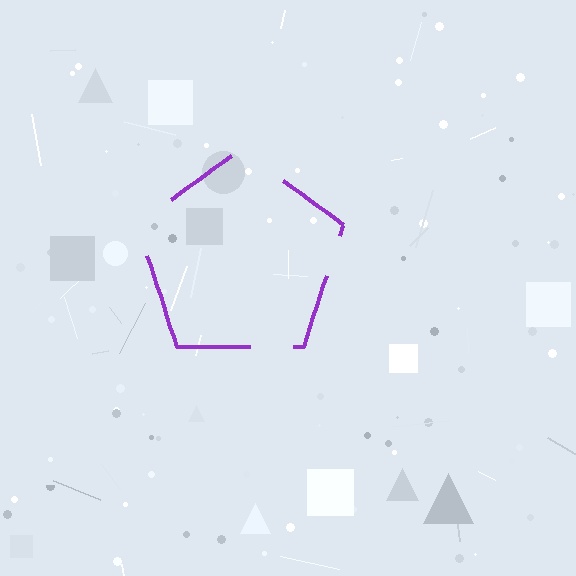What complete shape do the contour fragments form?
The contour fragments form a pentagon.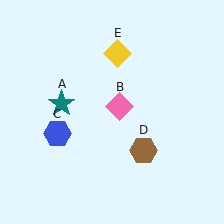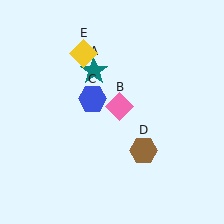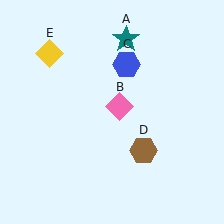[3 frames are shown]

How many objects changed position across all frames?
3 objects changed position: teal star (object A), blue hexagon (object C), yellow diamond (object E).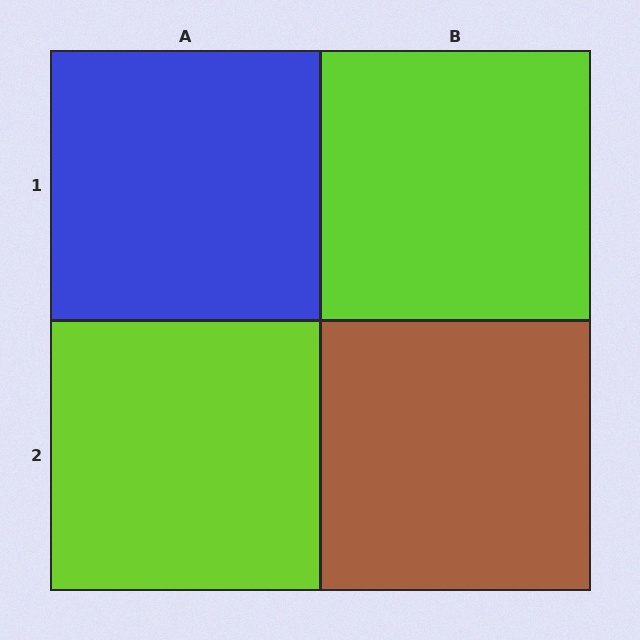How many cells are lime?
2 cells are lime.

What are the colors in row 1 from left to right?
Blue, lime.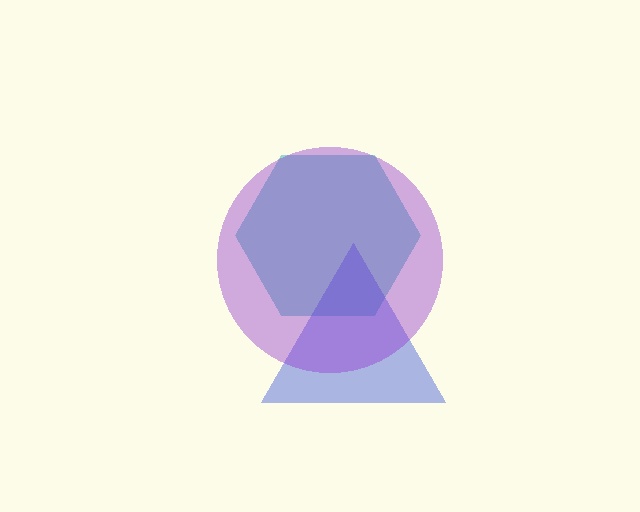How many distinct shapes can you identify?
There are 3 distinct shapes: a teal hexagon, a blue triangle, a purple circle.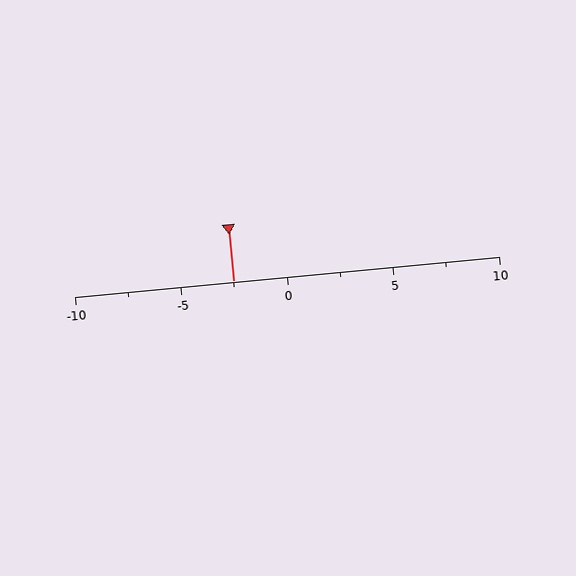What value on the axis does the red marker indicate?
The marker indicates approximately -2.5.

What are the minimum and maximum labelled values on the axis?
The axis runs from -10 to 10.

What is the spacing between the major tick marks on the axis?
The major ticks are spaced 5 apart.